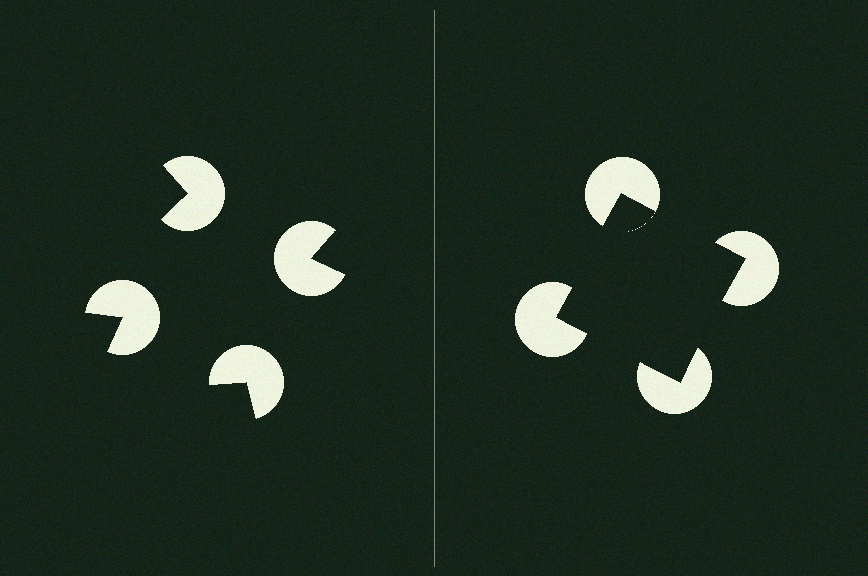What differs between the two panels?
The pac-man discs are positioned identically on both sides; only the wedge orientations differ. On the right they align to a square; on the left they are misaligned.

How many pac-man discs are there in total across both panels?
8 — 4 on each side.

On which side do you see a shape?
An illusory square appears on the right side. On the left side the wedge cuts are rotated, so no coherent shape forms.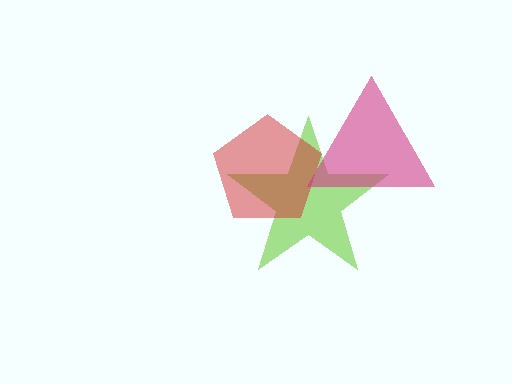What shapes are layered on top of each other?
The layered shapes are: a lime star, a red pentagon, a magenta triangle.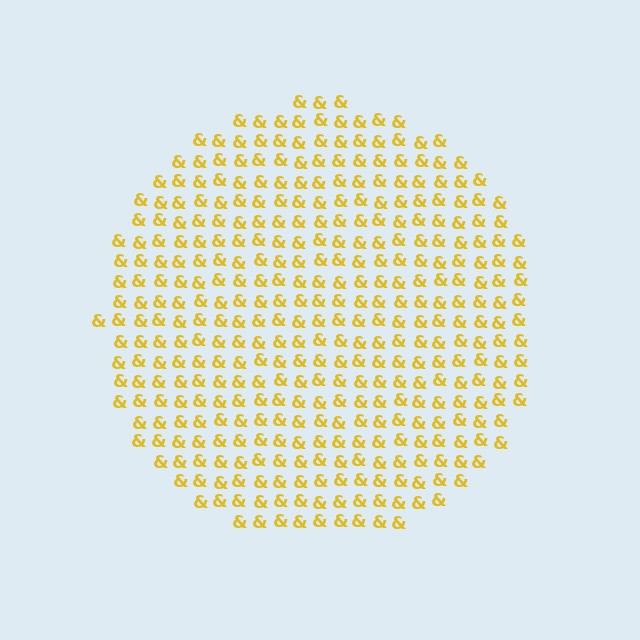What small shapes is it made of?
It is made of small ampersands.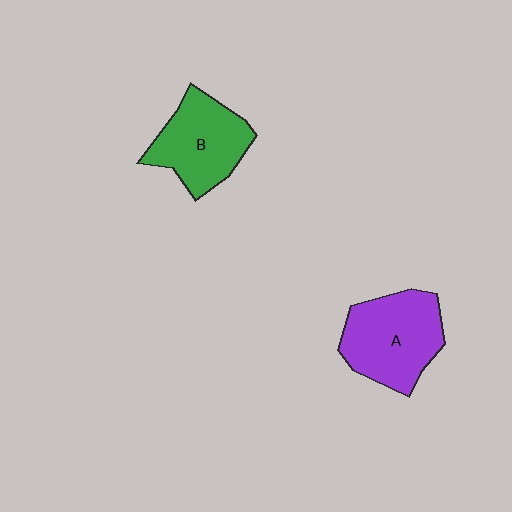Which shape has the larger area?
Shape A (purple).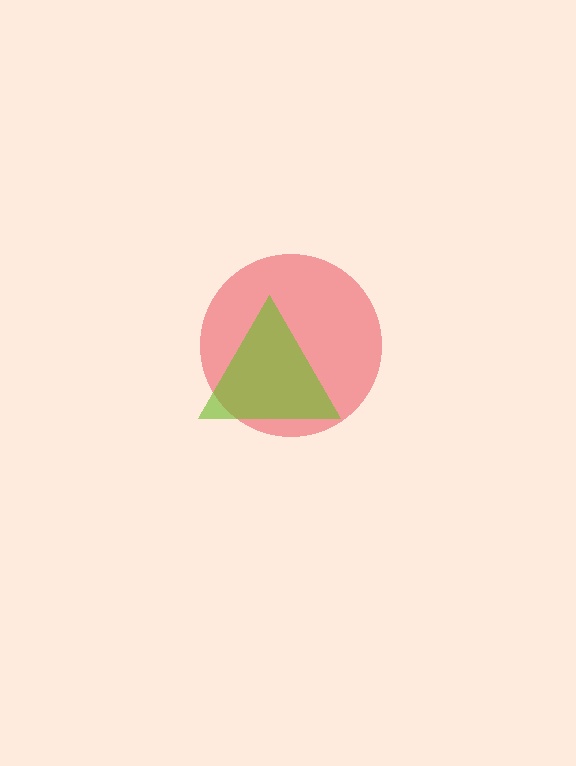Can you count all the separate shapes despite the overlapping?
Yes, there are 2 separate shapes.